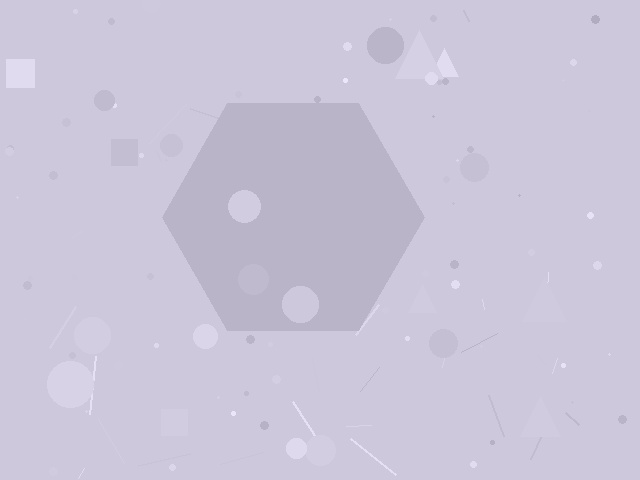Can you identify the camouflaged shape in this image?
The camouflaged shape is a hexagon.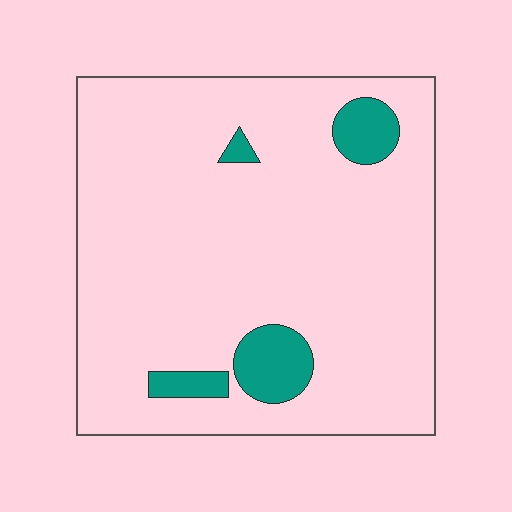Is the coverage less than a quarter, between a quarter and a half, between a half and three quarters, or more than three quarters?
Less than a quarter.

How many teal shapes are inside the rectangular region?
4.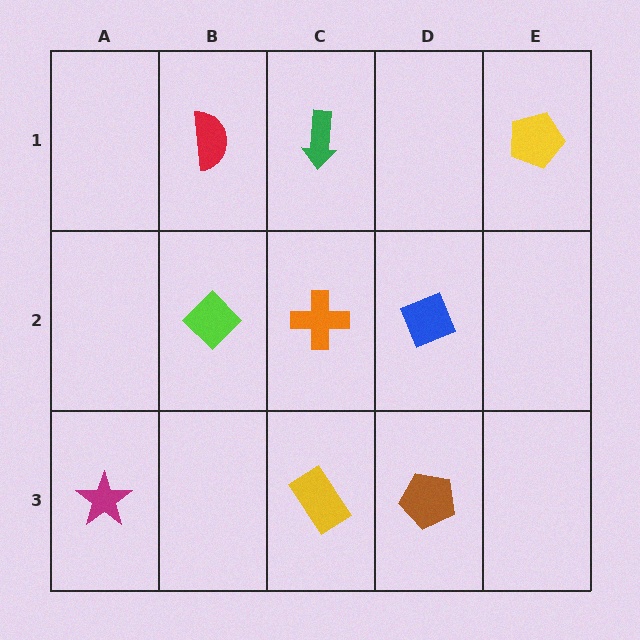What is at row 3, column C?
A yellow rectangle.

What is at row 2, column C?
An orange cross.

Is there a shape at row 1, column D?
No, that cell is empty.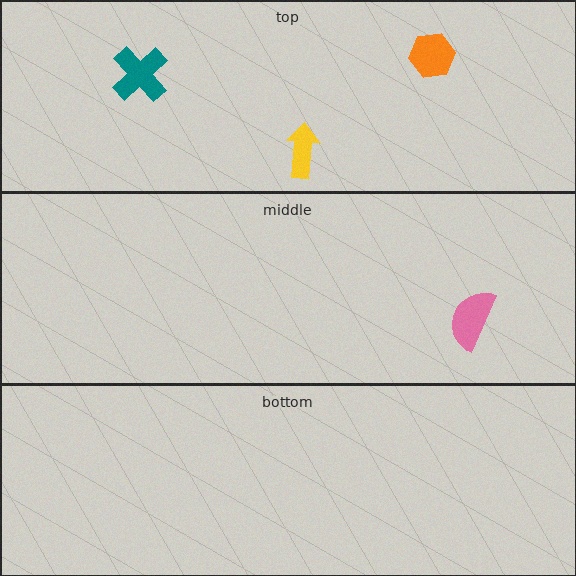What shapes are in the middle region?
The pink semicircle.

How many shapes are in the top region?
3.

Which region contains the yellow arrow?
The top region.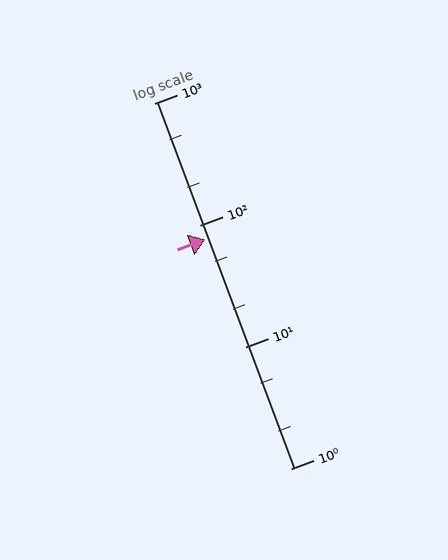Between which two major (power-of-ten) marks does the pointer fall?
The pointer is between 10 and 100.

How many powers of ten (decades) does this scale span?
The scale spans 3 decades, from 1 to 1000.